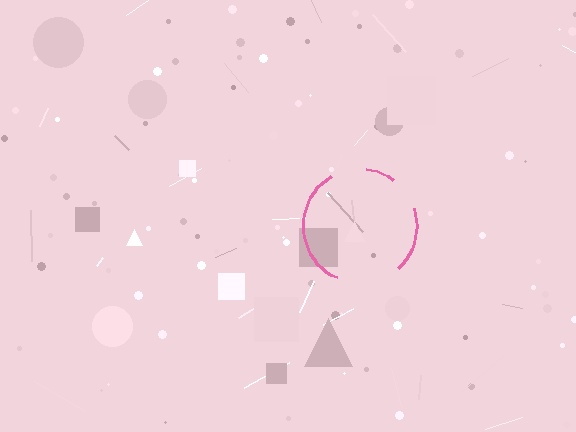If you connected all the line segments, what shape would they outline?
They would outline a circle.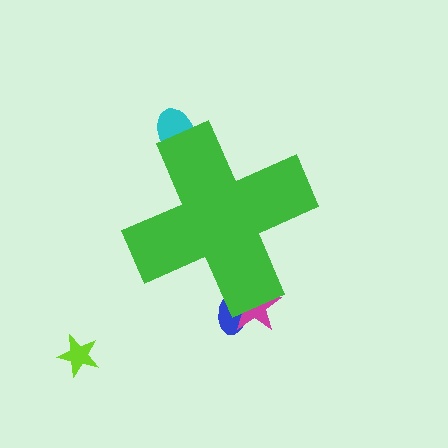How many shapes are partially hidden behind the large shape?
3 shapes are partially hidden.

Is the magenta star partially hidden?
Yes, the magenta star is partially hidden behind the green cross.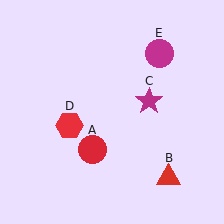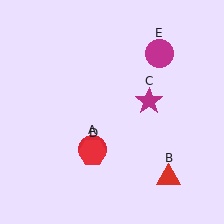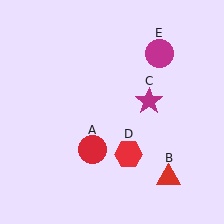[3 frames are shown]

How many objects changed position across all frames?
1 object changed position: red hexagon (object D).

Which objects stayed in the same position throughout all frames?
Red circle (object A) and red triangle (object B) and magenta star (object C) and magenta circle (object E) remained stationary.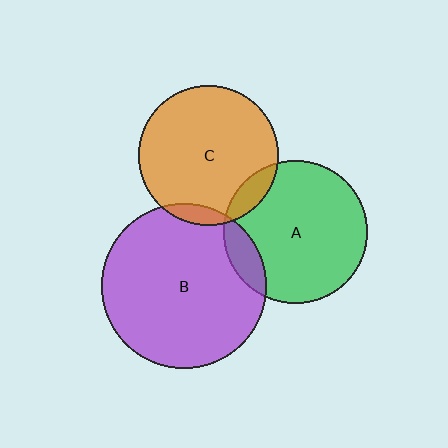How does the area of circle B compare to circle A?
Approximately 1.3 times.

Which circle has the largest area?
Circle B (purple).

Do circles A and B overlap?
Yes.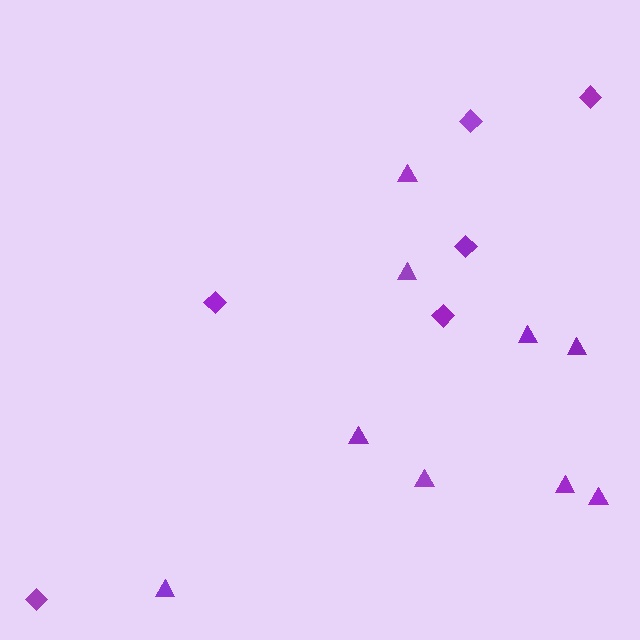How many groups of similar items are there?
There are 2 groups: one group of triangles (9) and one group of diamonds (6).